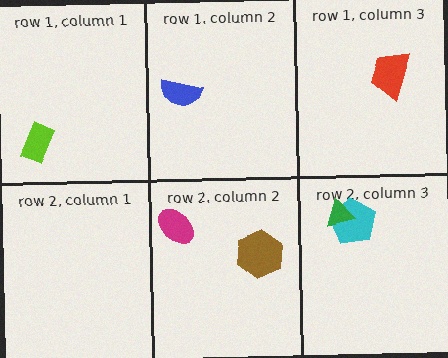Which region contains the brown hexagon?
The row 2, column 2 region.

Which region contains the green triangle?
The row 2, column 3 region.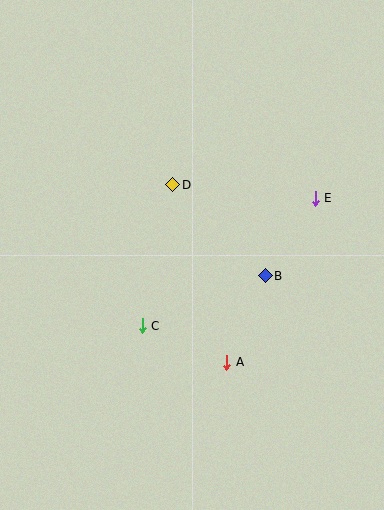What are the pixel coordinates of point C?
Point C is at (142, 326).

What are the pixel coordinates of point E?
Point E is at (315, 198).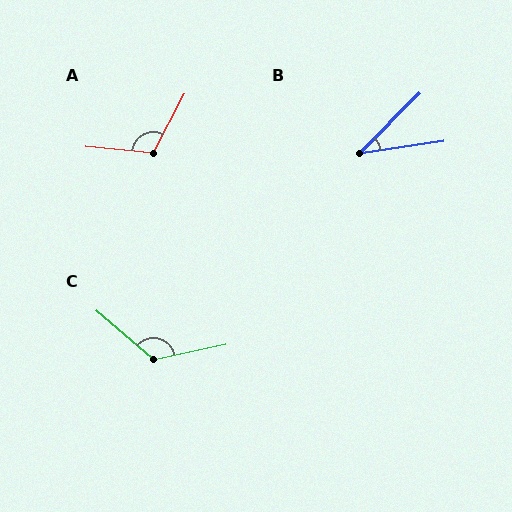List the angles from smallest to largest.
B (37°), A (112°), C (127°).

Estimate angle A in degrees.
Approximately 112 degrees.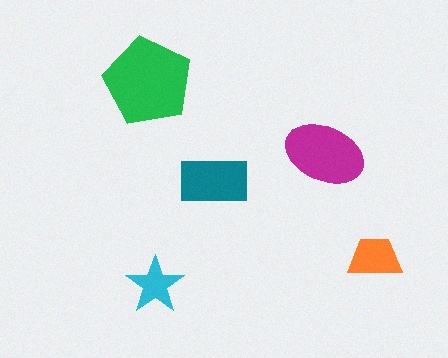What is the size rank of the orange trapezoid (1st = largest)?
4th.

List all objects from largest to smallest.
The green pentagon, the magenta ellipse, the teal rectangle, the orange trapezoid, the cyan star.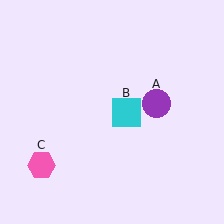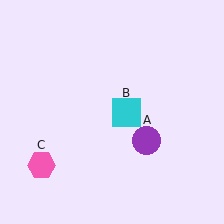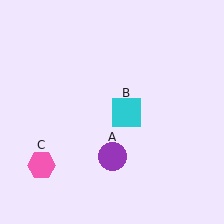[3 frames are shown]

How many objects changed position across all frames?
1 object changed position: purple circle (object A).